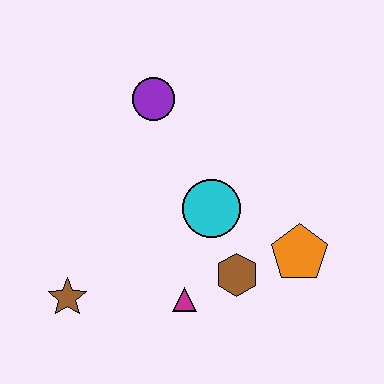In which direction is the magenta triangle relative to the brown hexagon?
The magenta triangle is to the left of the brown hexagon.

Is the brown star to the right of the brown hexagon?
No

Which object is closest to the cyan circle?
The brown hexagon is closest to the cyan circle.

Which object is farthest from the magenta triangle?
The purple circle is farthest from the magenta triangle.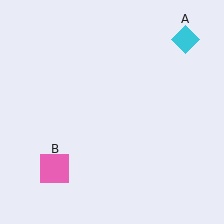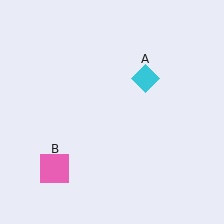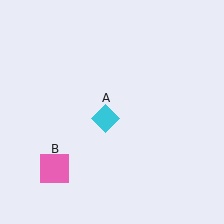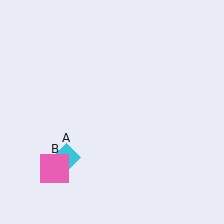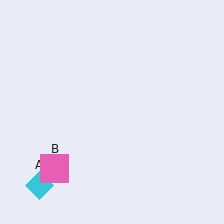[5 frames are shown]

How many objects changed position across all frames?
1 object changed position: cyan diamond (object A).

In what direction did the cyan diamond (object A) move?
The cyan diamond (object A) moved down and to the left.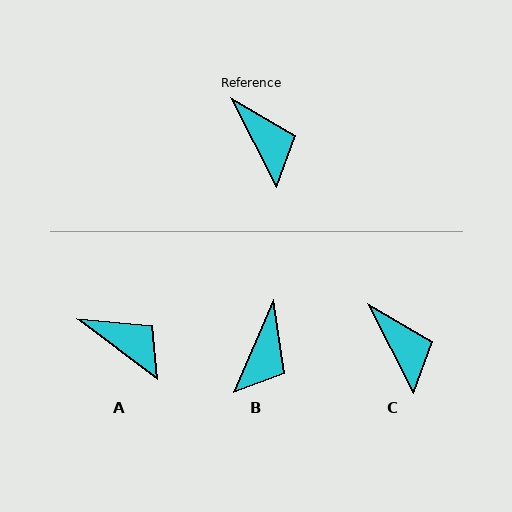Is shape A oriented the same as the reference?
No, it is off by about 26 degrees.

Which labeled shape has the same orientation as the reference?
C.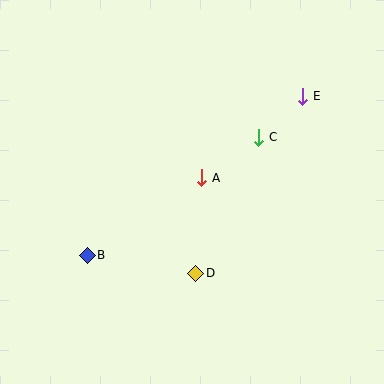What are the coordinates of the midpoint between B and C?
The midpoint between B and C is at (173, 196).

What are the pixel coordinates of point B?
Point B is at (87, 255).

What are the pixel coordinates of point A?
Point A is at (202, 178).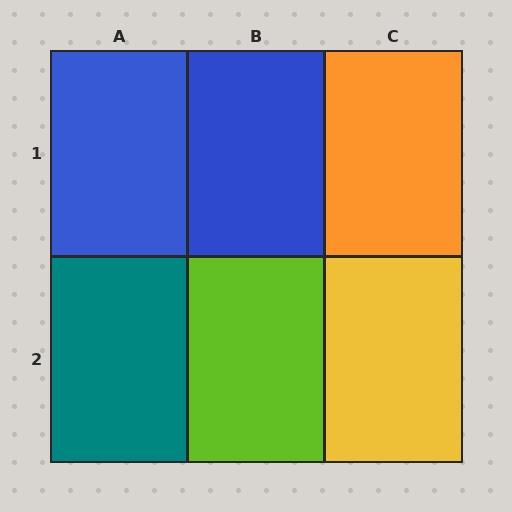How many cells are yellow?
1 cell is yellow.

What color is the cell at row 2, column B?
Lime.